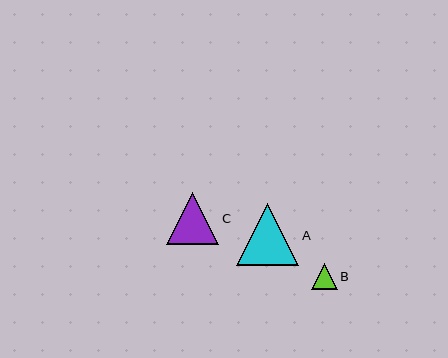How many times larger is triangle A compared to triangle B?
Triangle A is approximately 2.4 times the size of triangle B.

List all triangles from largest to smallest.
From largest to smallest: A, C, B.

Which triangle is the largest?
Triangle A is the largest with a size of approximately 62 pixels.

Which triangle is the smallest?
Triangle B is the smallest with a size of approximately 26 pixels.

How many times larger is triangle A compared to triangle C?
Triangle A is approximately 1.2 times the size of triangle C.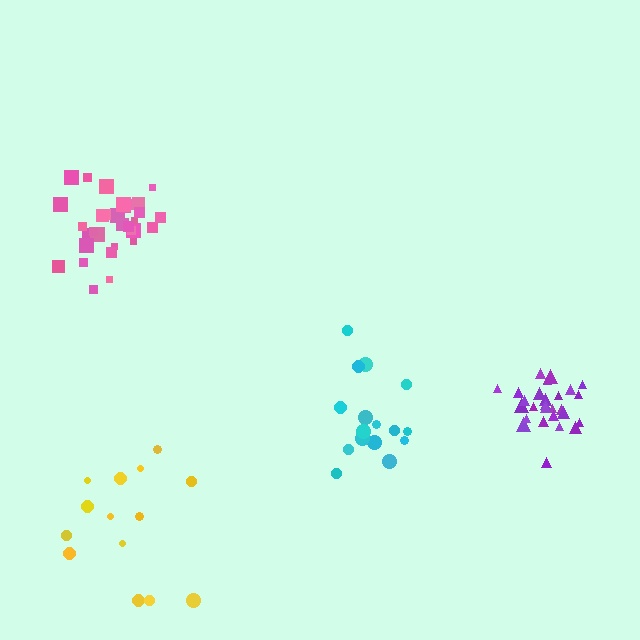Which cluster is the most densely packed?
Purple.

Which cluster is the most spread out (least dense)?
Yellow.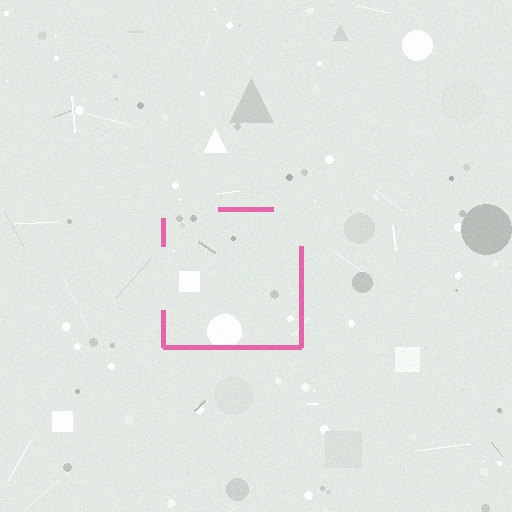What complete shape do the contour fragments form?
The contour fragments form a square.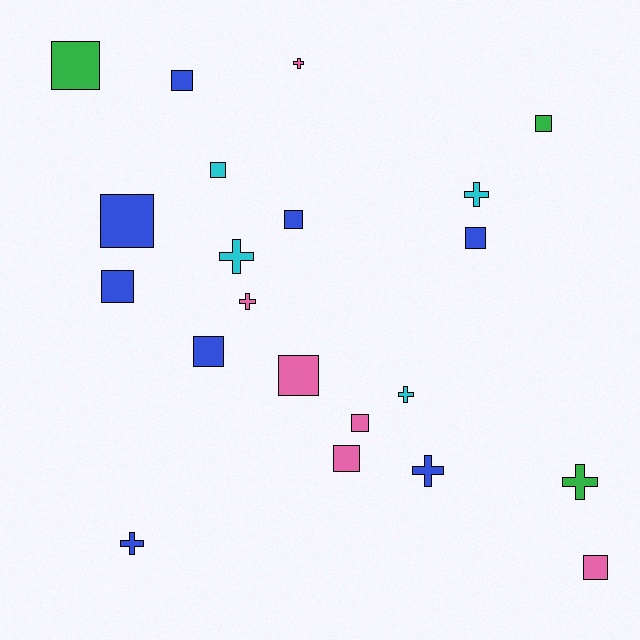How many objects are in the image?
There are 21 objects.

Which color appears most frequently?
Blue, with 8 objects.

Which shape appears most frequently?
Square, with 13 objects.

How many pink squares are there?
There are 4 pink squares.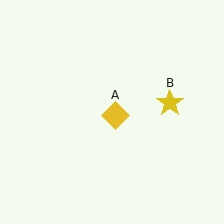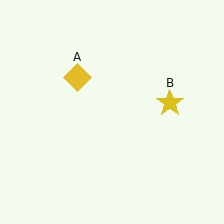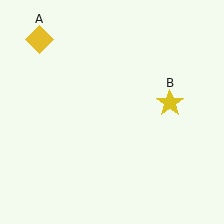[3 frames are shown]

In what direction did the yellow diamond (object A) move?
The yellow diamond (object A) moved up and to the left.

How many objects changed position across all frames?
1 object changed position: yellow diamond (object A).